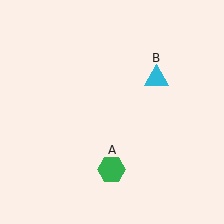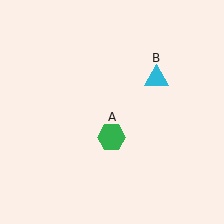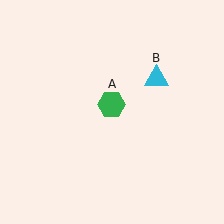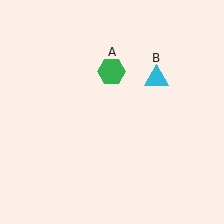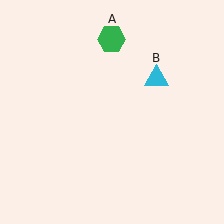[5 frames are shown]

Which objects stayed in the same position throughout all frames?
Cyan triangle (object B) remained stationary.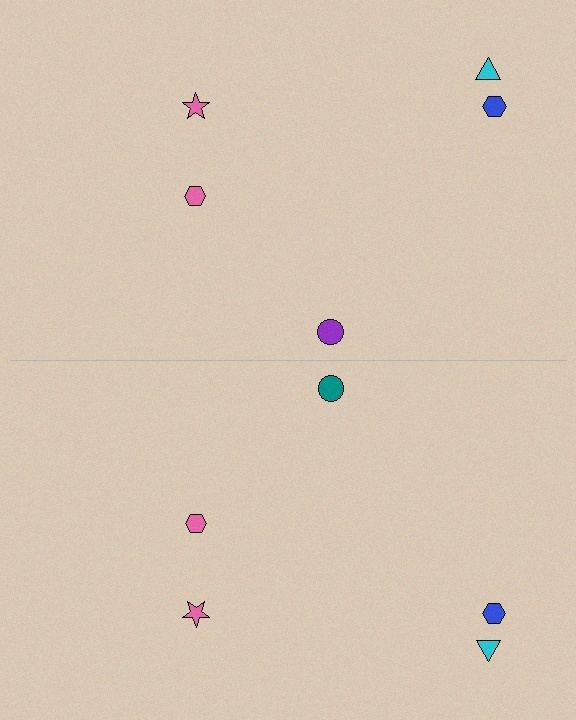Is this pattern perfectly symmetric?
No, the pattern is not perfectly symmetric. The teal circle on the bottom side breaks the symmetry — its mirror counterpart is purple.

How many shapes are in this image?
There are 10 shapes in this image.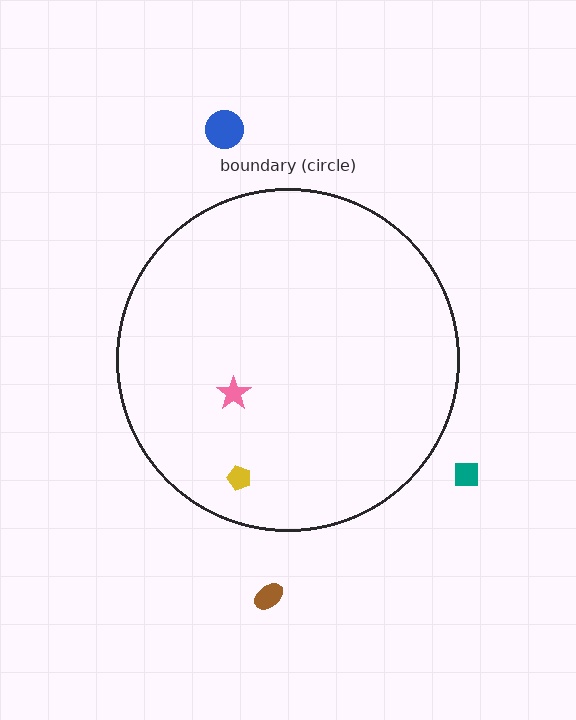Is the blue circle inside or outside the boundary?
Outside.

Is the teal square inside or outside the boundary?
Outside.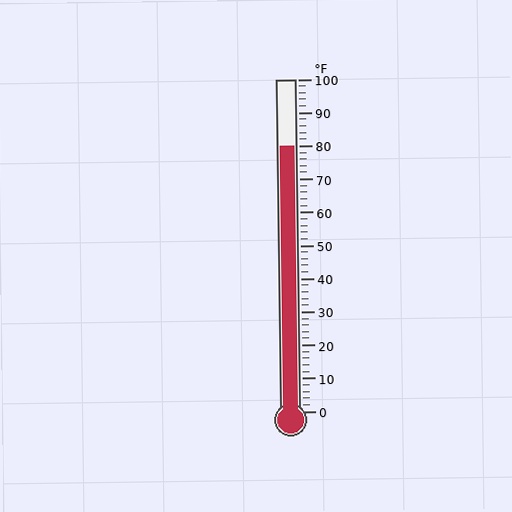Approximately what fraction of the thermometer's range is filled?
The thermometer is filled to approximately 80% of its range.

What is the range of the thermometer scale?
The thermometer scale ranges from 0°F to 100°F.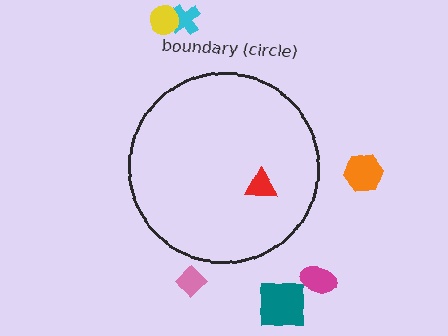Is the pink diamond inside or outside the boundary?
Outside.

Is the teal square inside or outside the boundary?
Outside.